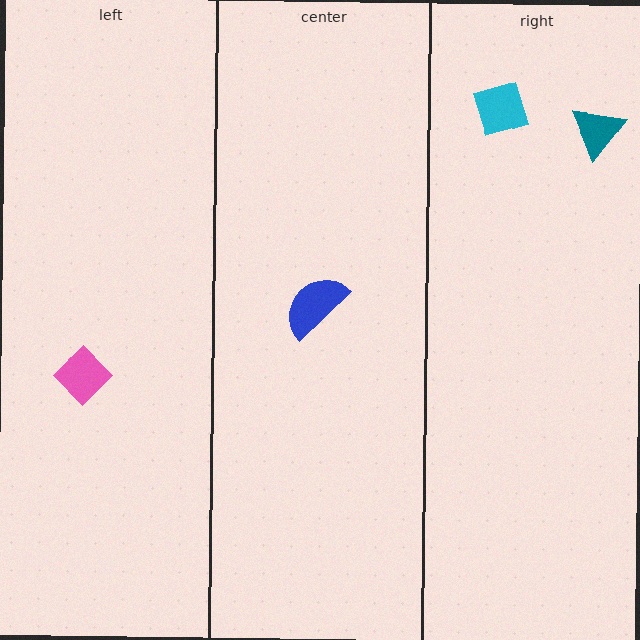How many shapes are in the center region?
1.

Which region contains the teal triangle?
The right region.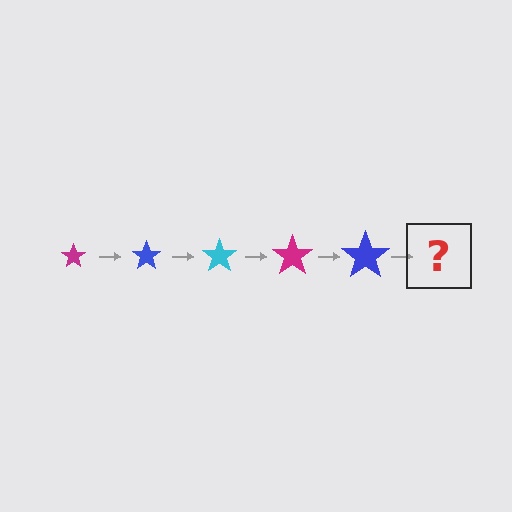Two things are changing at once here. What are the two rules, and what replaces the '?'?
The two rules are that the star grows larger each step and the color cycles through magenta, blue, and cyan. The '?' should be a cyan star, larger than the previous one.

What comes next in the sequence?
The next element should be a cyan star, larger than the previous one.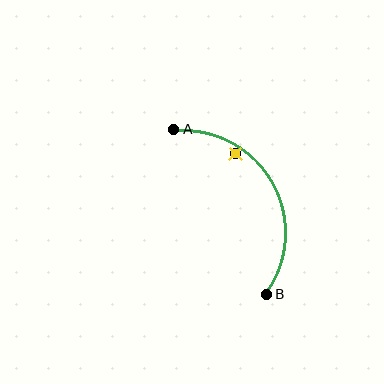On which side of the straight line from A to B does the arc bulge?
The arc bulges to the right of the straight line connecting A and B.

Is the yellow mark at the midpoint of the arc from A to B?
No — the yellow mark does not lie on the arc at all. It sits slightly inside the curve.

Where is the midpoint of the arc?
The arc midpoint is the point on the curve farthest from the straight line joining A and B. It sits to the right of that line.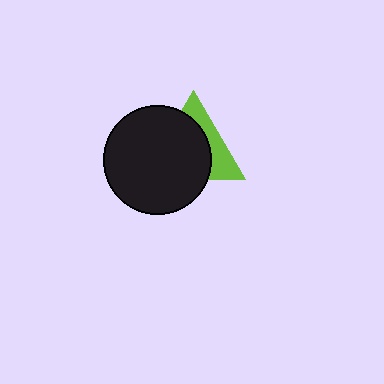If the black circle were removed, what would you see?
You would see the complete lime triangle.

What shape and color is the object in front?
The object in front is a black circle.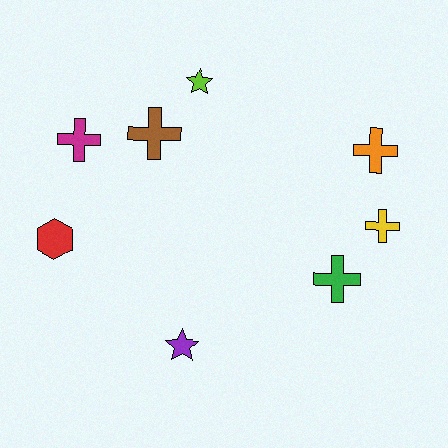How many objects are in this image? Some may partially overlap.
There are 8 objects.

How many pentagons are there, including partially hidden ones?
There are no pentagons.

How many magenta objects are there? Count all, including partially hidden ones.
There is 1 magenta object.